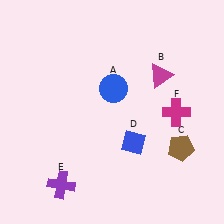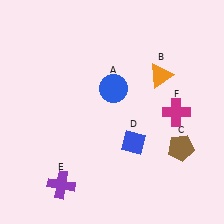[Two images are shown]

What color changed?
The triangle (B) changed from magenta in Image 1 to orange in Image 2.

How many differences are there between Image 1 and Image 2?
There is 1 difference between the two images.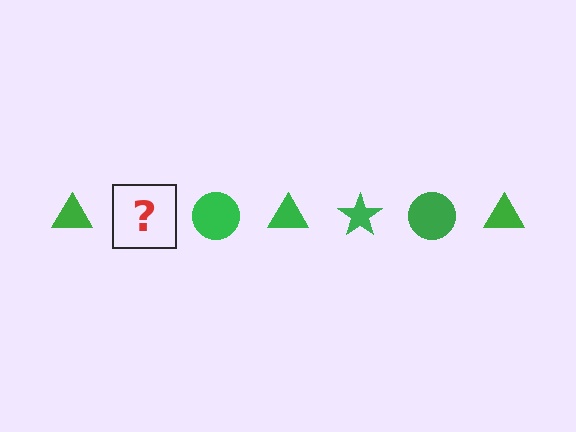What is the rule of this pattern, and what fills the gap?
The rule is that the pattern cycles through triangle, star, circle shapes in green. The gap should be filled with a green star.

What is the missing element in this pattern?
The missing element is a green star.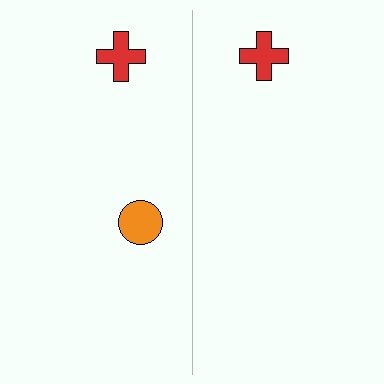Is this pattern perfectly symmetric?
No, the pattern is not perfectly symmetric. A orange circle is missing from the right side.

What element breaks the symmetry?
A orange circle is missing from the right side.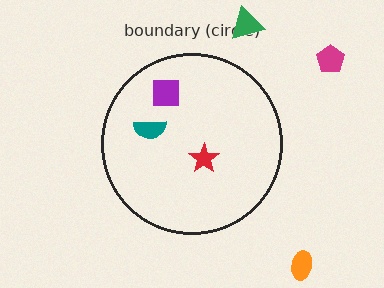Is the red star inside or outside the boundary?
Inside.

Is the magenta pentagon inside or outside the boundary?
Outside.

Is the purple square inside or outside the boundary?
Inside.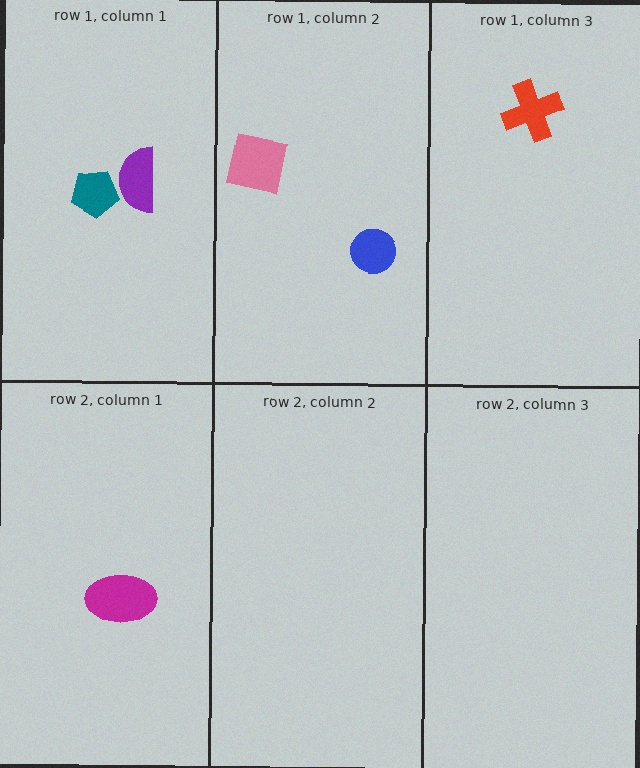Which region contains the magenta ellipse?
The row 2, column 1 region.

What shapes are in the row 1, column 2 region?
The blue circle, the pink square.